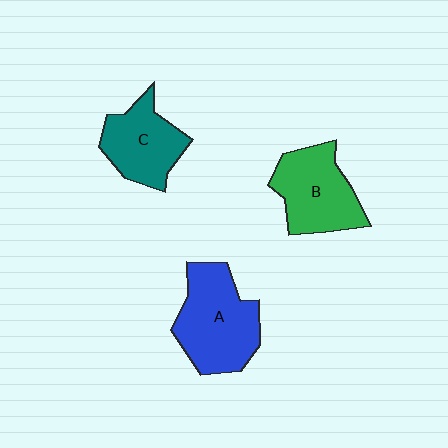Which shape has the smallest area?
Shape C (teal).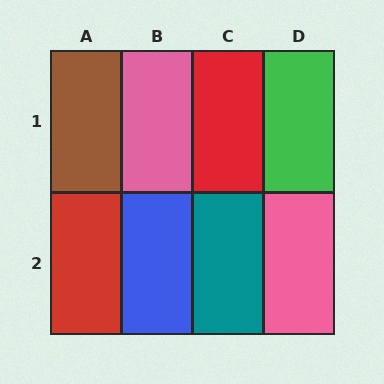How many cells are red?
2 cells are red.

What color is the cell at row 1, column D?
Green.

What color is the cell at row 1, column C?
Red.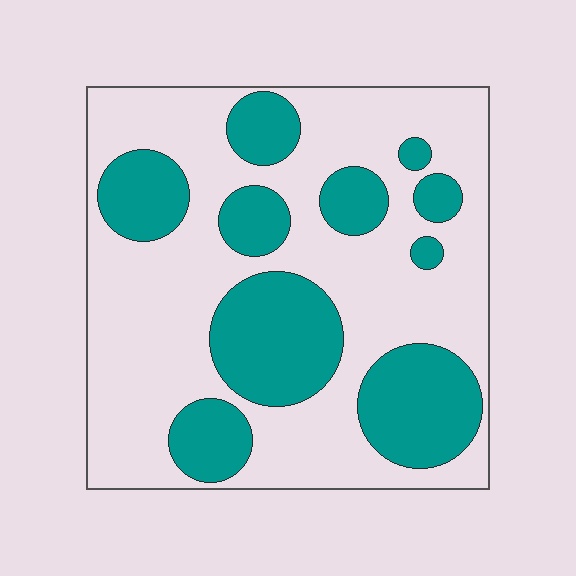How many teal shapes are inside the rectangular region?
10.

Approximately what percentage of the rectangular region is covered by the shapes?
Approximately 35%.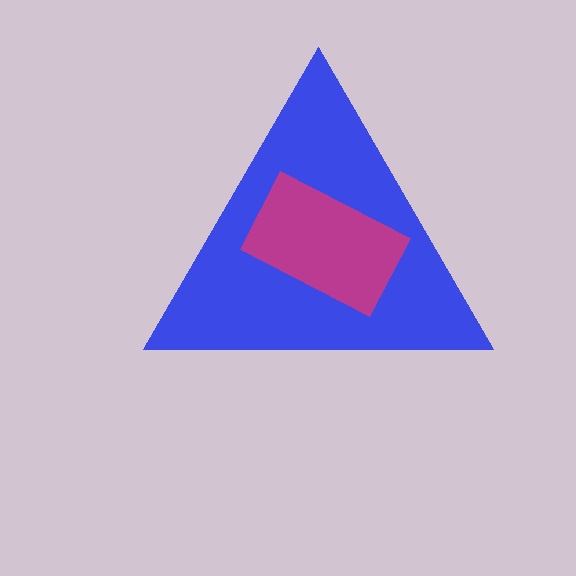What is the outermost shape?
The blue triangle.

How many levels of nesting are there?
2.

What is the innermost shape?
The magenta rectangle.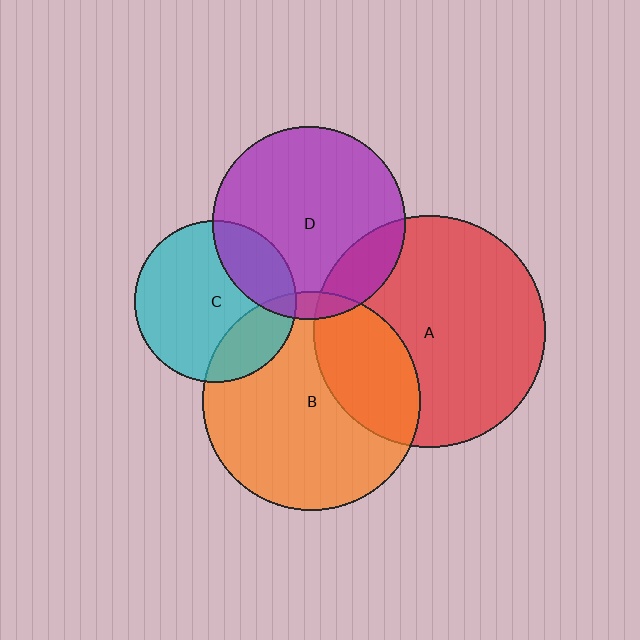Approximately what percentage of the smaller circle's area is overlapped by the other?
Approximately 15%.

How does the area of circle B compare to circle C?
Approximately 1.8 times.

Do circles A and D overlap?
Yes.